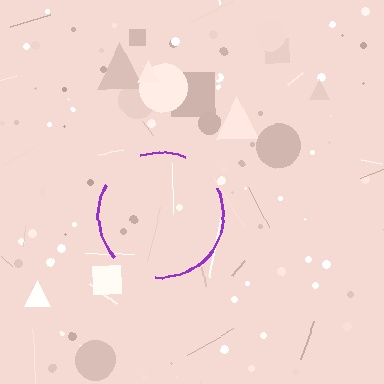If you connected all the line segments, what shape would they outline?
They would outline a circle.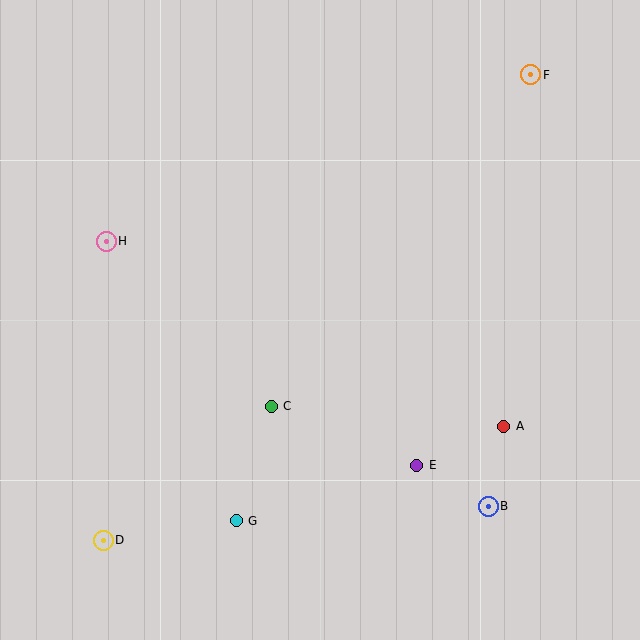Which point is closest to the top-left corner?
Point H is closest to the top-left corner.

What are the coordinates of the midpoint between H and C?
The midpoint between H and C is at (189, 324).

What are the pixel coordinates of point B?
Point B is at (488, 506).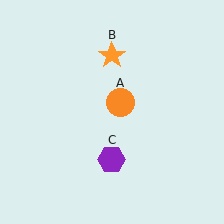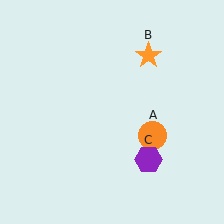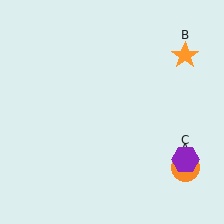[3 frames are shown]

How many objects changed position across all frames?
3 objects changed position: orange circle (object A), orange star (object B), purple hexagon (object C).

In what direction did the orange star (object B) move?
The orange star (object B) moved right.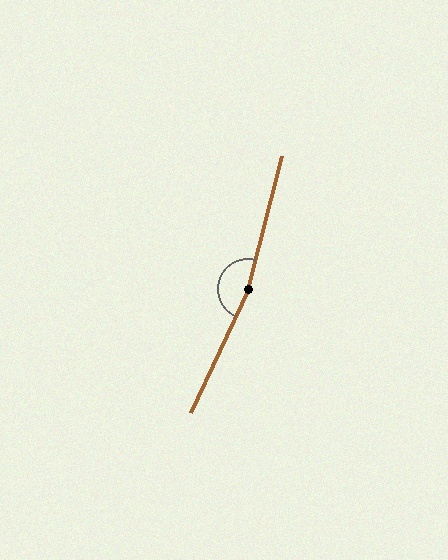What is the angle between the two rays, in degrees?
Approximately 169 degrees.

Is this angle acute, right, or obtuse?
It is obtuse.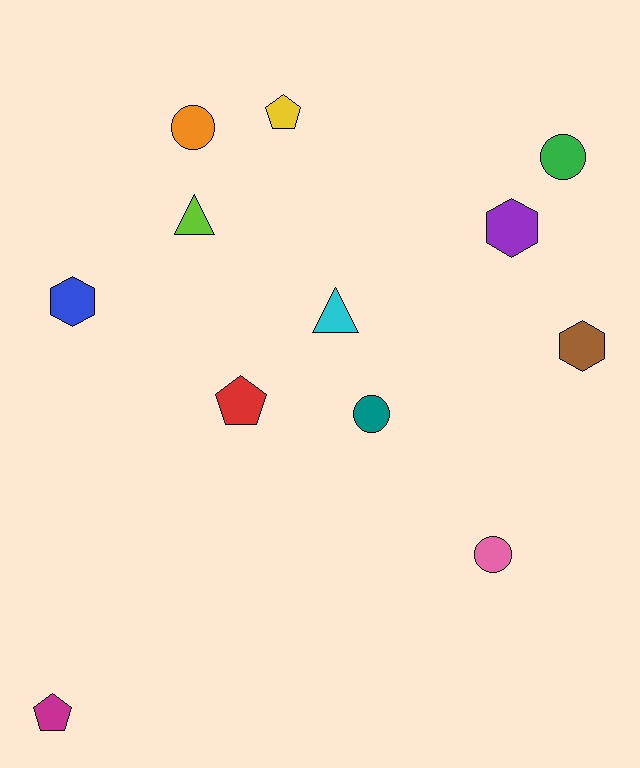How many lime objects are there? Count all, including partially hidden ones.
There is 1 lime object.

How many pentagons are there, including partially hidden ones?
There are 3 pentagons.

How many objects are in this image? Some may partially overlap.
There are 12 objects.